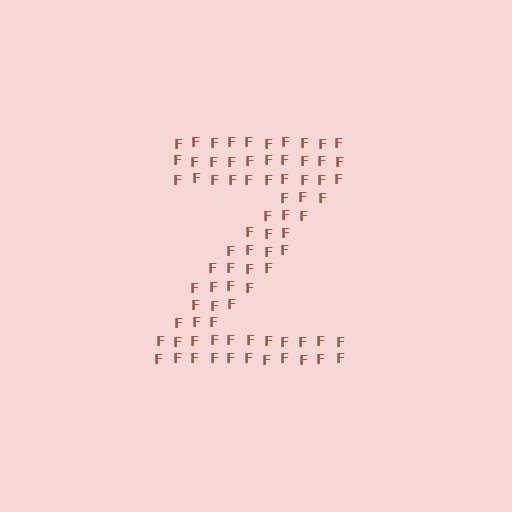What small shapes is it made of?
It is made of small letter F's.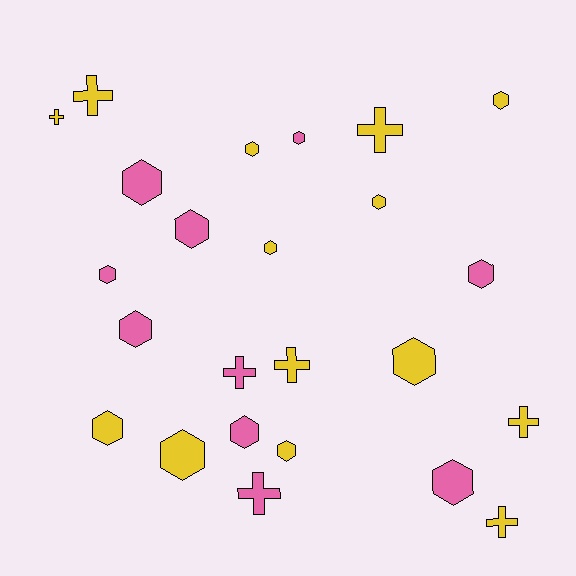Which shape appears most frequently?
Hexagon, with 16 objects.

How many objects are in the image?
There are 24 objects.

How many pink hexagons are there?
There are 8 pink hexagons.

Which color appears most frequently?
Yellow, with 14 objects.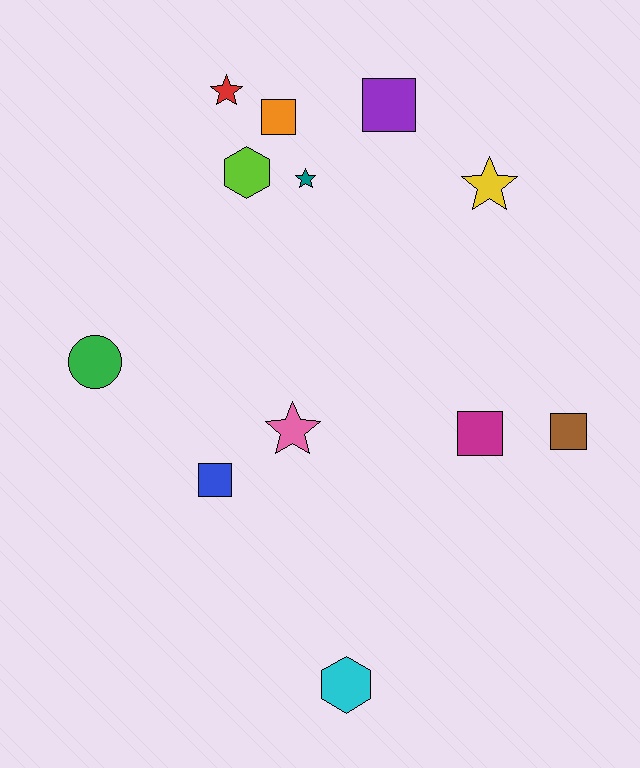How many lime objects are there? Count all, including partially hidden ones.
There is 1 lime object.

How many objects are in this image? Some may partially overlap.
There are 12 objects.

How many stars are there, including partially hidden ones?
There are 4 stars.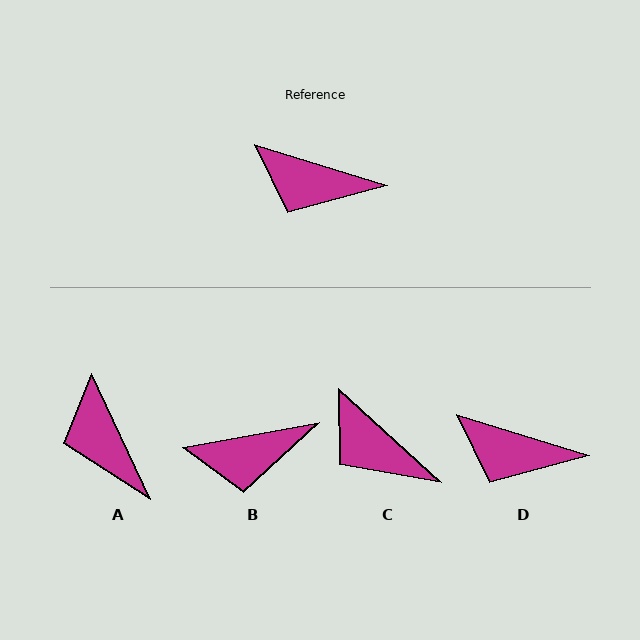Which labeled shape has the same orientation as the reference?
D.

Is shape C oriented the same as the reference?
No, it is off by about 26 degrees.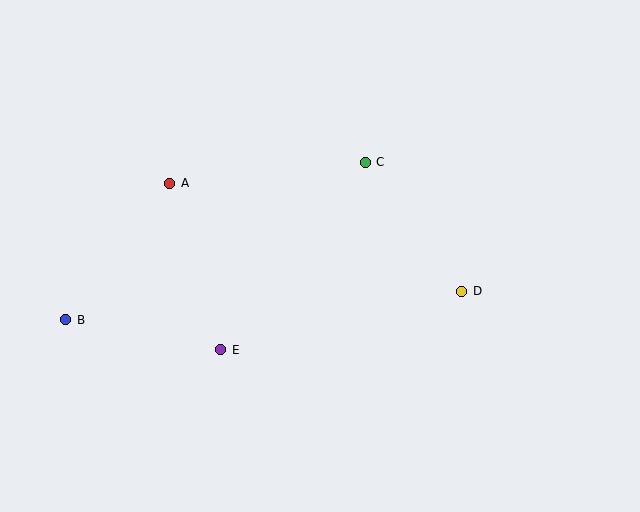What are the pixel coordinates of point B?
Point B is at (66, 320).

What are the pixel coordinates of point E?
Point E is at (221, 350).